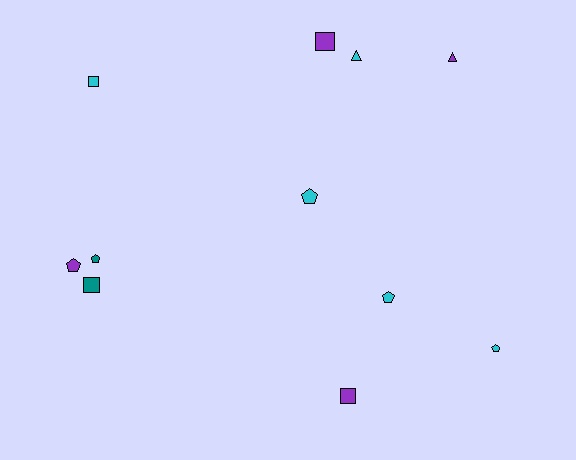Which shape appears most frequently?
Pentagon, with 5 objects.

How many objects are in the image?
There are 11 objects.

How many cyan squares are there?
There is 1 cyan square.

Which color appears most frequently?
Cyan, with 5 objects.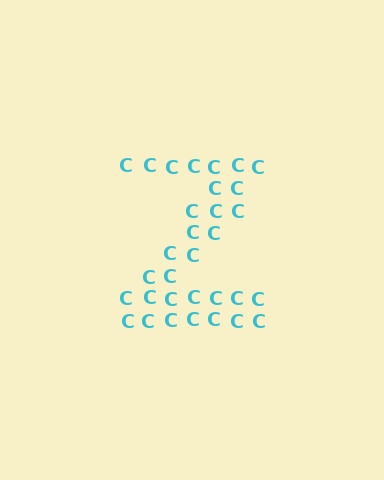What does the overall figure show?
The overall figure shows the letter Z.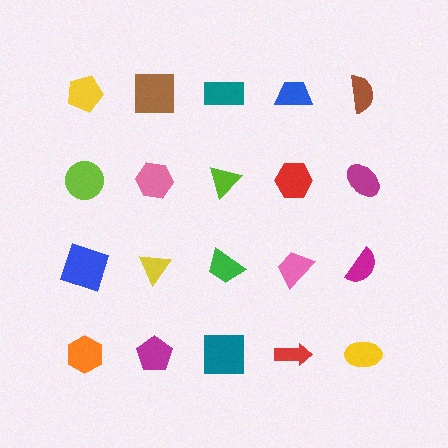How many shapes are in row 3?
5 shapes.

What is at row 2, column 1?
A lime circle.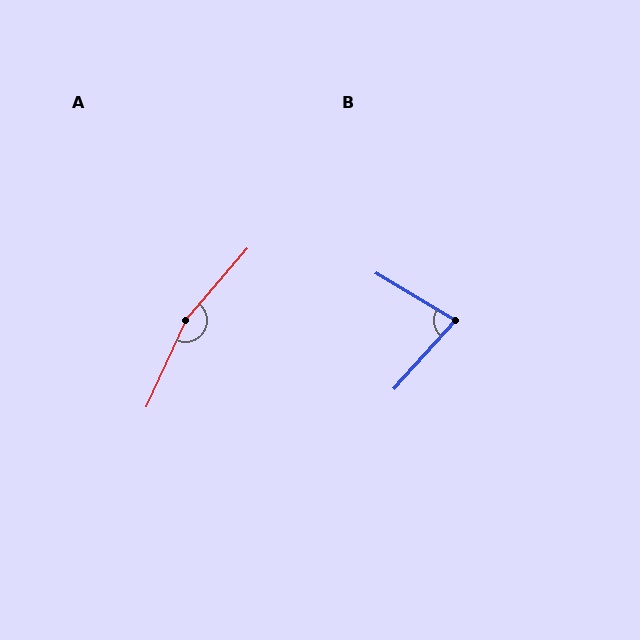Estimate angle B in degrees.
Approximately 79 degrees.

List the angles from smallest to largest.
B (79°), A (164°).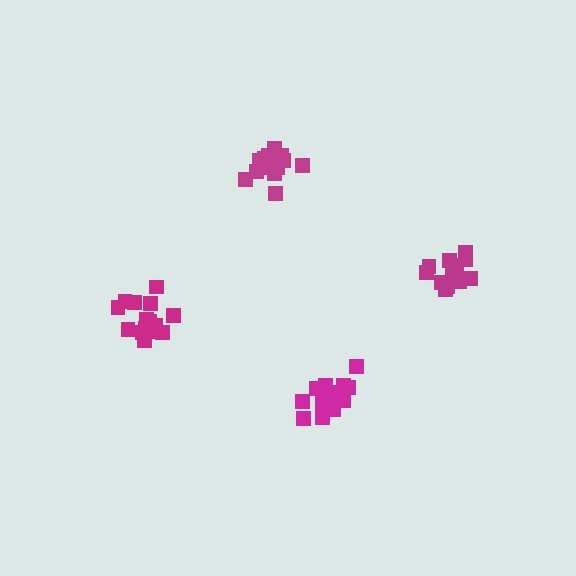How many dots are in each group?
Group 1: 14 dots, Group 2: 16 dots, Group 3: 16 dots, Group 4: 14 dots (60 total).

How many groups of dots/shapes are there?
There are 4 groups.